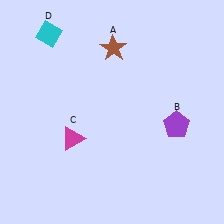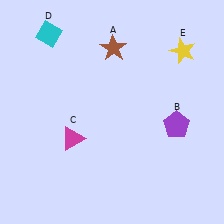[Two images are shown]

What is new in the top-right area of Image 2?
A yellow star (E) was added in the top-right area of Image 2.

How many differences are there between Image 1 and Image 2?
There is 1 difference between the two images.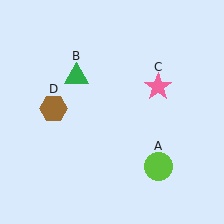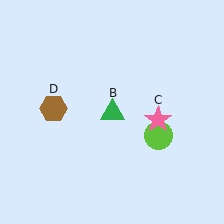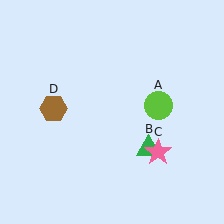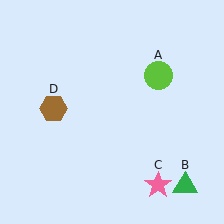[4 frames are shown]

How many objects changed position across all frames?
3 objects changed position: lime circle (object A), green triangle (object B), pink star (object C).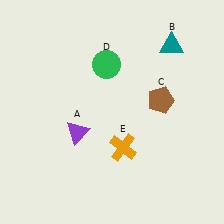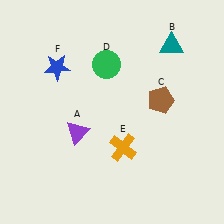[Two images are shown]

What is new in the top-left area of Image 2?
A blue star (F) was added in the top-left area of Image 2.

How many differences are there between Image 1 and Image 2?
There is 1 difference between the two images.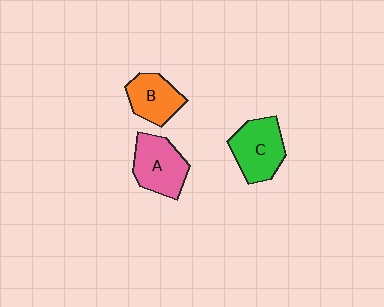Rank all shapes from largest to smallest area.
From largest to smallest: C (green), A (pink), B (orange).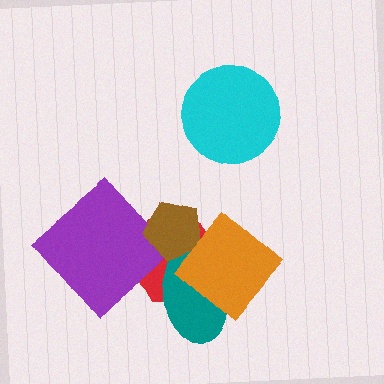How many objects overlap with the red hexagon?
4 objects overlap with the red hexagon.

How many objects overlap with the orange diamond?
2 objects overlap with the orange diamond.